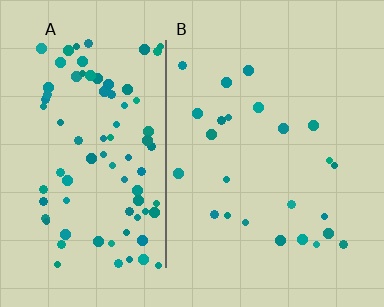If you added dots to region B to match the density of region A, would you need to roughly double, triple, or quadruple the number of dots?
Approximately quadruple.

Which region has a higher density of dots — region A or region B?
A (the left).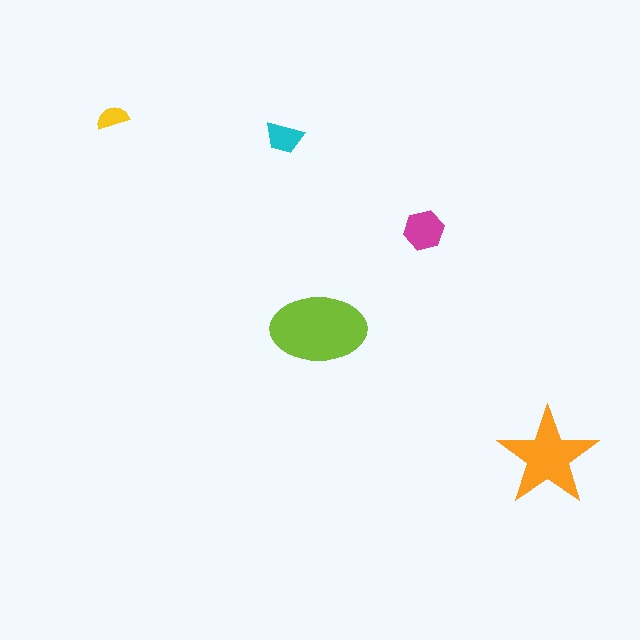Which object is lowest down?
The orange star is bottommost.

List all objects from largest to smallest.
The lime ellipse, the orange star, the magenta hexagon, the cyan trapezoid, the yellow semicircle.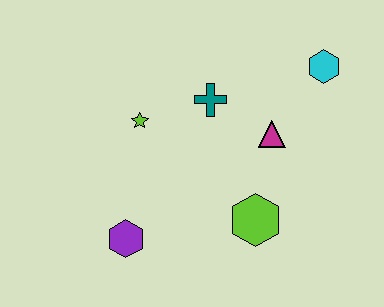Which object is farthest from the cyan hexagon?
The purple hexagon is farthest from the cyan hexagon.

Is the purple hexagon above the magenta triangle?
No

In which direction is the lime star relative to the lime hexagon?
The lime star is to the left of the lime hexagon.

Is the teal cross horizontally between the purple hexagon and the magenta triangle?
Yes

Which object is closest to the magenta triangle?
The teal cross is closest to the magenta triangle.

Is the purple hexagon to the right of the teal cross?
No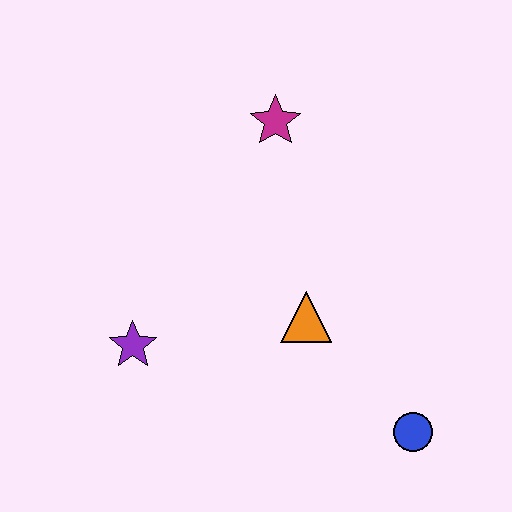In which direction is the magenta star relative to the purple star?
The magenta star is above the purple star.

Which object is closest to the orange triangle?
The blue circle is closest to the orange triangle.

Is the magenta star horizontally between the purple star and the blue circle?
Yes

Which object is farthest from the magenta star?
The blue circle is farthest from the magenta star.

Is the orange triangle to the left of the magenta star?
No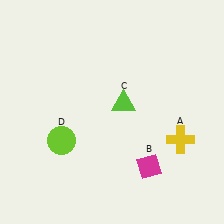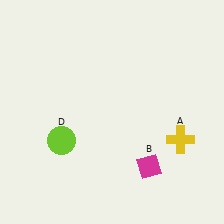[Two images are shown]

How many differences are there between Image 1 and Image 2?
There is 1 difference between the two images.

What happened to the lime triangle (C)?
The lime triangle (C) was removed in Image 2. It was in the top-right area of Image 1.